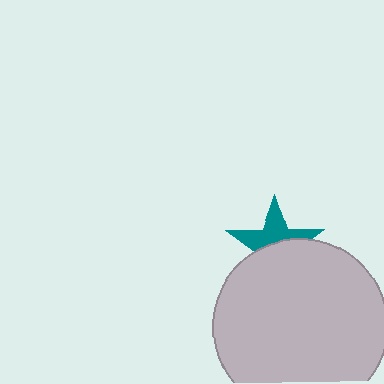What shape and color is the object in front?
The object in front is a light gray circle.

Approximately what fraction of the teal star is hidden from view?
Roughly 53% of the teal star is hidden behind the light gray circle.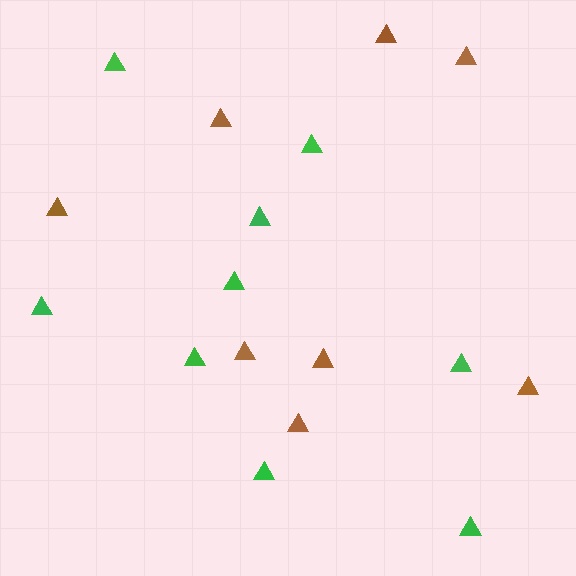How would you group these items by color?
There are 2 groups: one group of green triangles (9) and one group of brown triangles (8).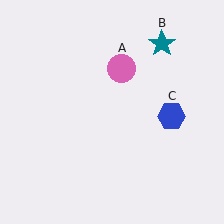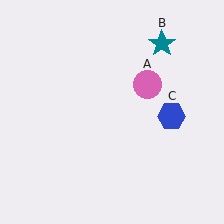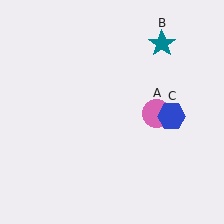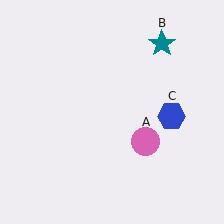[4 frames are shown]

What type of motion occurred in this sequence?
The pink circle (object A) rotated clockwise around the center of the scene.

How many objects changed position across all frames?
1 object changed position: pink circle (object A).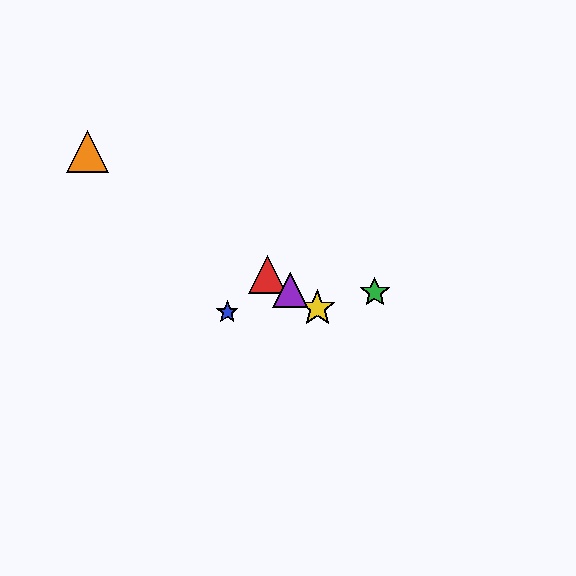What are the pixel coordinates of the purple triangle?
The purple triangle is at (290, 290).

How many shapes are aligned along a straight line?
4 shapes (the red triangle, the yellow star, the purple triangle, the orange triangle) are aligned along a straight line.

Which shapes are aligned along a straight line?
The red triangle, the yellow star, the purple triangle, the orange triangle are aligned along a straight line.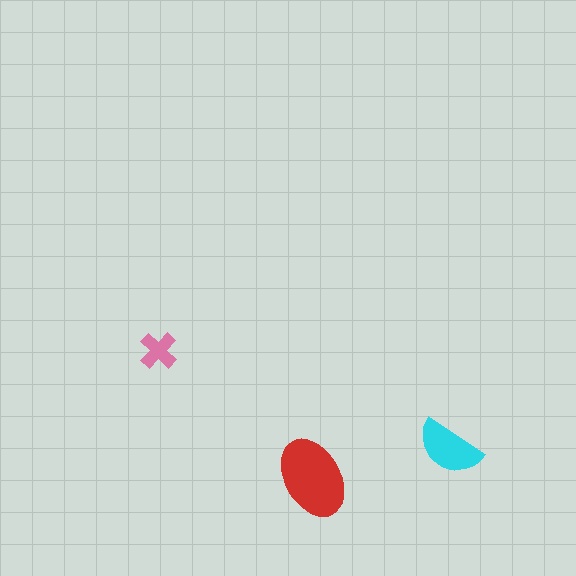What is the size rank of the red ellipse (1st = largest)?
1st.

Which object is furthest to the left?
The pink cross is leftmost.